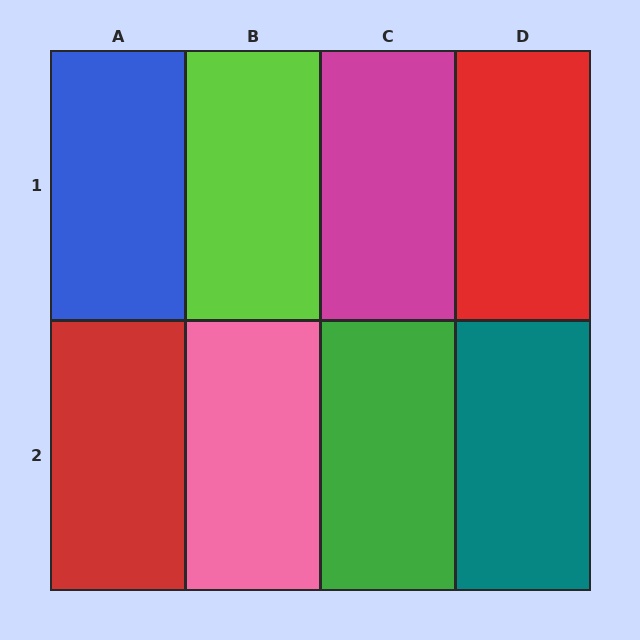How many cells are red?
2 cells are red.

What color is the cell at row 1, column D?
Red.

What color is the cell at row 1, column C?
Magenta.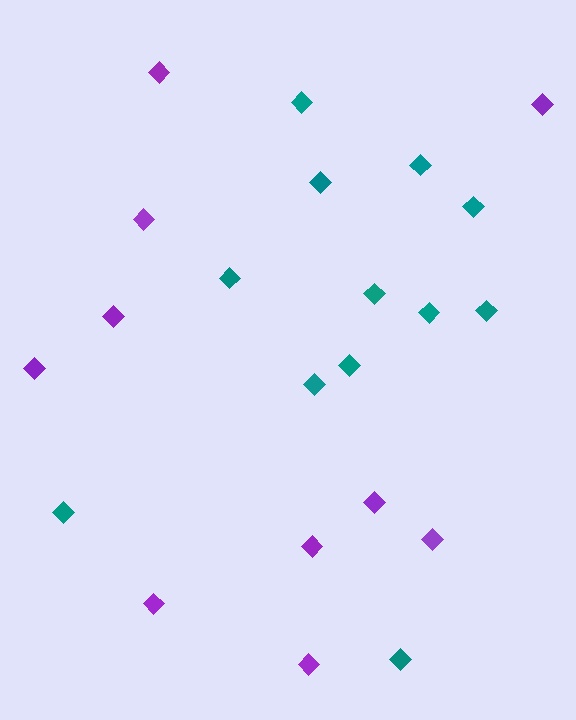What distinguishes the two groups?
There are 2 groups: one group of teal diamonds (12) and one group of purple diamonds (10).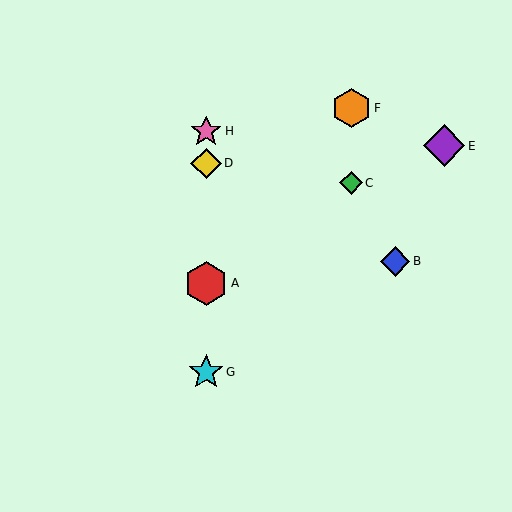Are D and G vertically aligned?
Yes, both are at x≈206.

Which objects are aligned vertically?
Objects A, D, G, H are aligned vertically.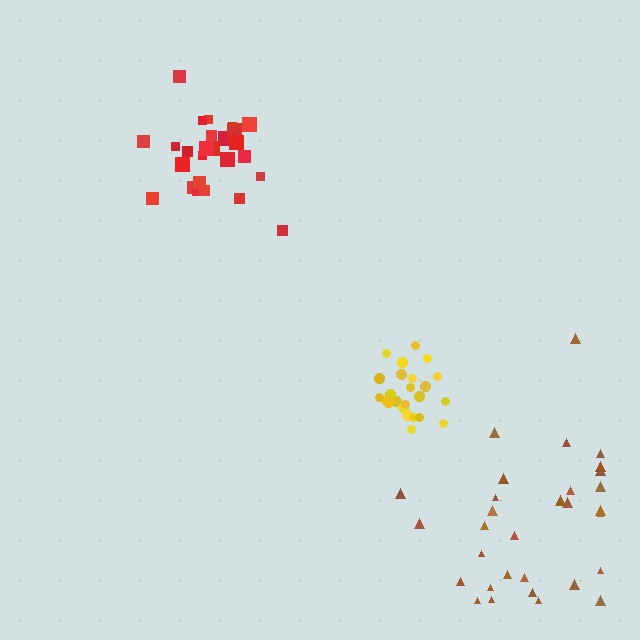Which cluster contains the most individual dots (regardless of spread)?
Brown (32).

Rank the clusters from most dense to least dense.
yellow, red, brown.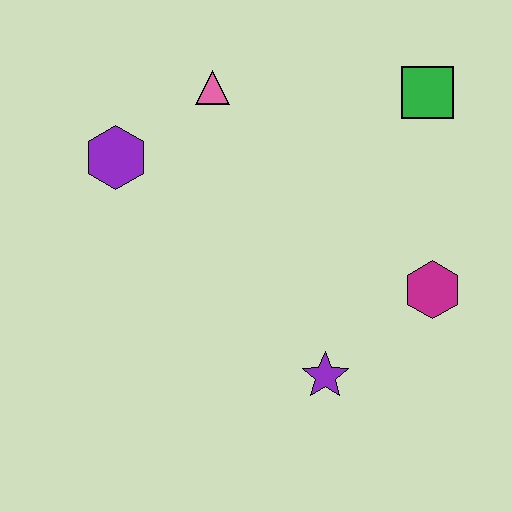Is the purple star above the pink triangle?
No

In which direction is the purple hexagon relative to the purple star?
The purple hexagon is above the purple star.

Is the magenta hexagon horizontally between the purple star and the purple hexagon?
No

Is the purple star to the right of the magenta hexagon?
No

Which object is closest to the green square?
The magenta hexagon is closest to the green square.